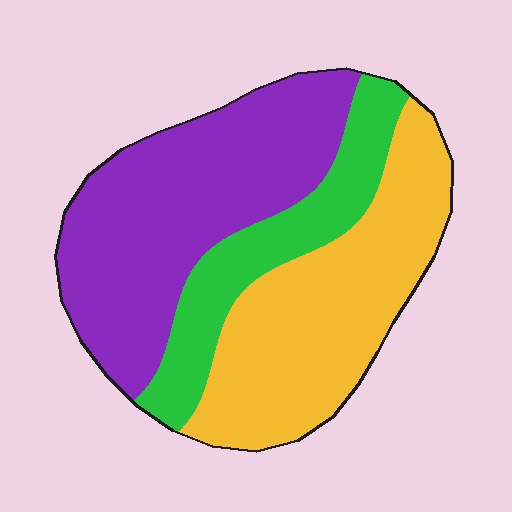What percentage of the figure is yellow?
Yellow takes up about three eighths (3/8) of the figure.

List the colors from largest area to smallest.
From largest to smallest: purple, yellow, green.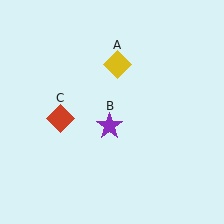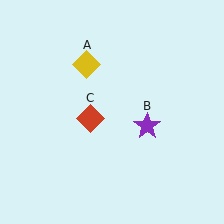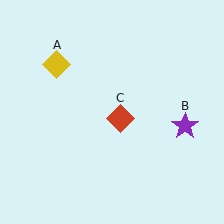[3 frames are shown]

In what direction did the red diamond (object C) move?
The red diamond (object C) moved right.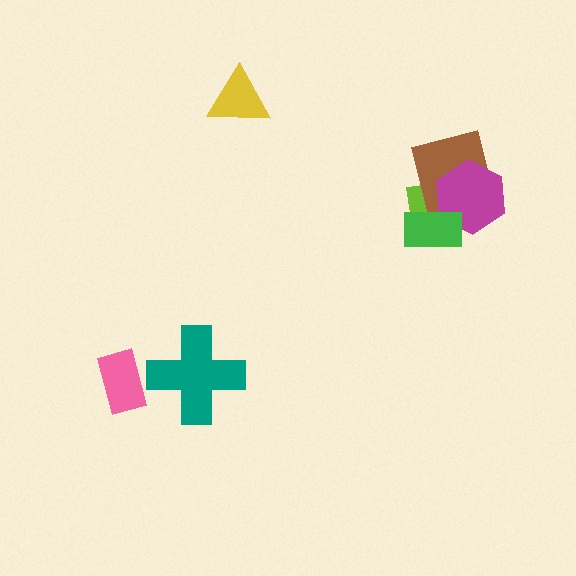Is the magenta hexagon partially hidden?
Yes, it is partially covered by another shape.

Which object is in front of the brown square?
The magenta hexagon is in front of the brown square.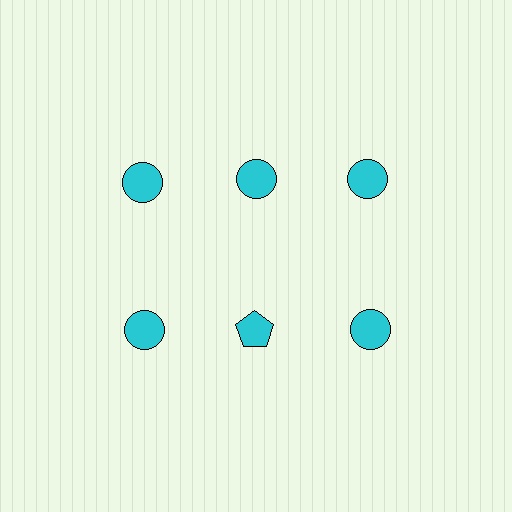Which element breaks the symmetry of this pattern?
The cyan pentagon in the second row, second from left column breaks the symmetry. All other shapes are cyan circles.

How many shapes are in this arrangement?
There are 6 shapes arranged in a grid pattern.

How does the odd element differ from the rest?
It has a different shape: pentagon instead of circle.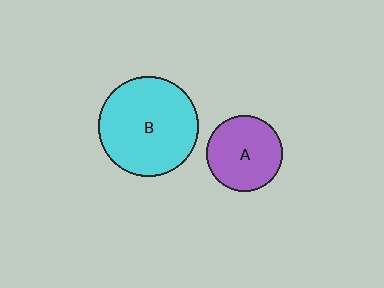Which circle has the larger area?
Circle B (cyan).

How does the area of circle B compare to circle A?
Approximately 1.8 times.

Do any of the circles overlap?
No, none of the circles overlap.